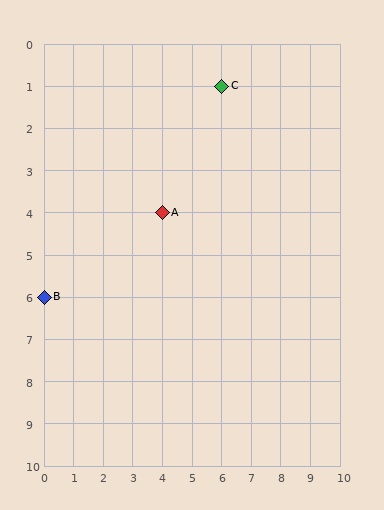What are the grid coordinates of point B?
Point B is at grid coordinates (0, 6).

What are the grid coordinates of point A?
Point A is at grid coordinates (4, 4).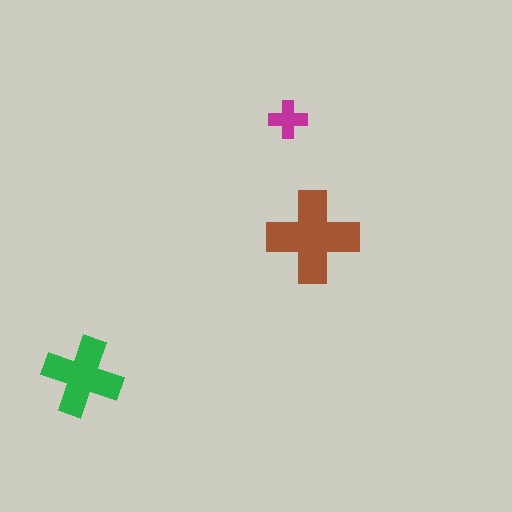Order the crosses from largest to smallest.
the brown one, the green one, the magenta one.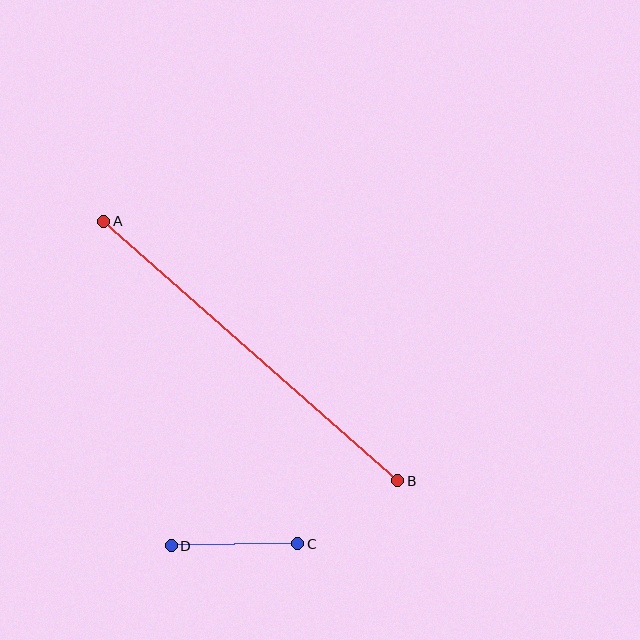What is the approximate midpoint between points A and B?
The midpoint is at approximately (251, 351) pixels.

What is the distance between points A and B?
The distance is approximately 392 pixels.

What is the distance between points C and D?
The distance is approximately 127 pixels.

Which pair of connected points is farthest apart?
Points A and B are farthest apart.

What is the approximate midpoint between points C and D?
The midpoint is at approximately (234, 545) pixels.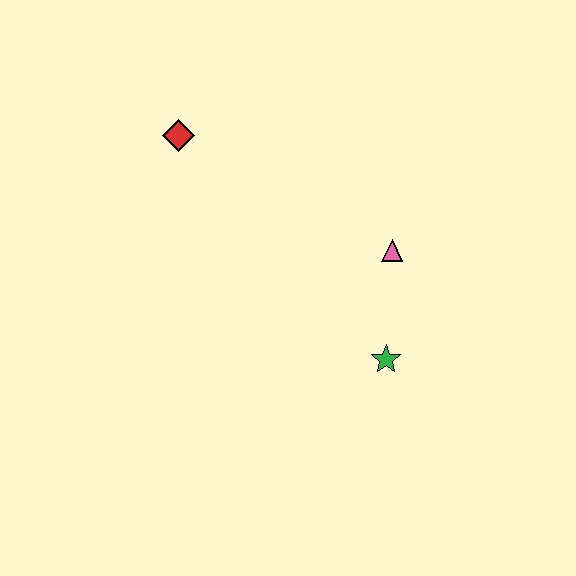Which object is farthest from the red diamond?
The green star is farthest from the red diamond.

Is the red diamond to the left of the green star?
Yes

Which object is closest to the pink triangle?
The green star is closest to the pink triangle.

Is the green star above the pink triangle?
No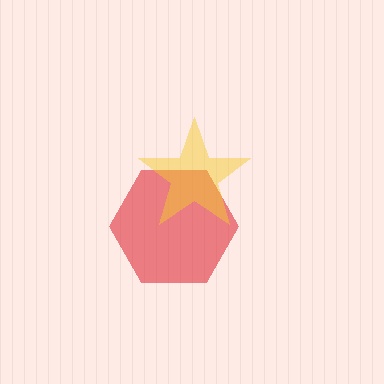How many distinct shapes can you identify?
There are 2 distinct shapes: a red hexagon, a yellow star.